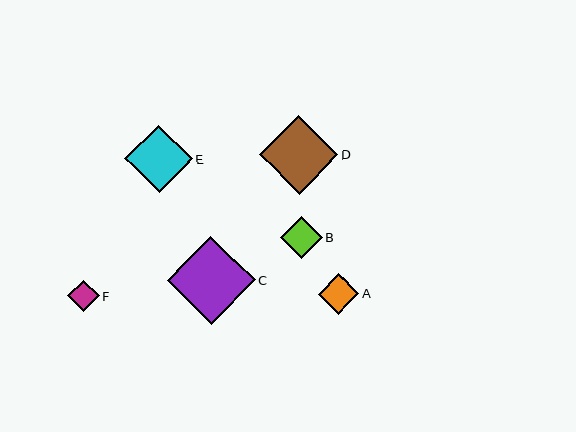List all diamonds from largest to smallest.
From largest to smallest: C, D, E, B, A, F.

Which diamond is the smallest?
Diamond F is the smallest with a size of approximately 32 pixels.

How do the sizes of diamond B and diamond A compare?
Diamond B and diamond A are approximately the same size.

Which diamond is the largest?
Diamond C is the largest with a size of approximately 88 pixels.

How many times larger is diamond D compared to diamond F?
Diamond D is approximately 2.5 times the size of diamond F.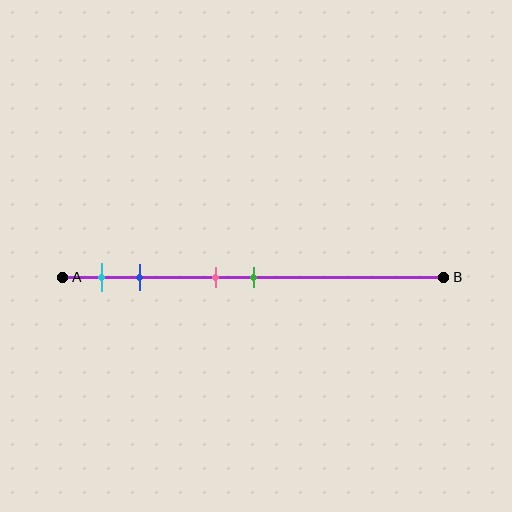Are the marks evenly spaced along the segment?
No, the marks are not evenly spaced.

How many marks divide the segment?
There are 4 marks dividing the segment.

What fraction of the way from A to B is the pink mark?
The pink mark is approximately 40% (0.4) of the way from A to B.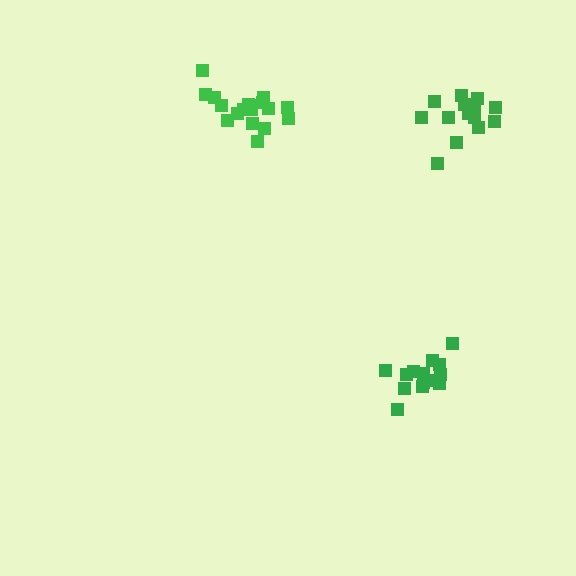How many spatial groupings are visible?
There are 3 spatial groupings.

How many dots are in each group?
Group 1: 18 dots, Group 2: 14 dots, Group 3: 14 dots (46 total).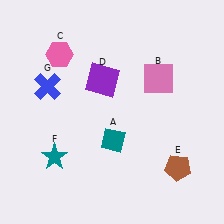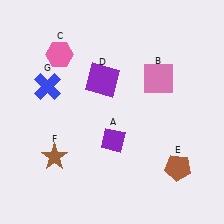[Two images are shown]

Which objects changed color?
A changed from teal to purple. F changed from teal to brown.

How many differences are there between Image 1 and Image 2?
There are 2 differences between the two images.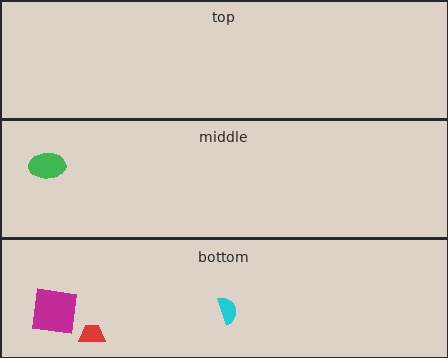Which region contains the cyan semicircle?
The bottom region.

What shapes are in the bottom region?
The magenta square, the cyan semicircle, the red trapezoid.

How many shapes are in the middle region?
1.